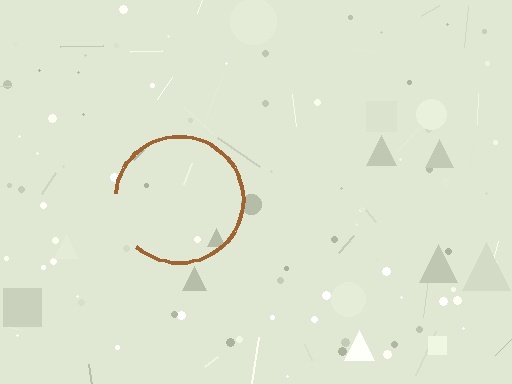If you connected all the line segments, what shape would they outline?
They would outline a circle.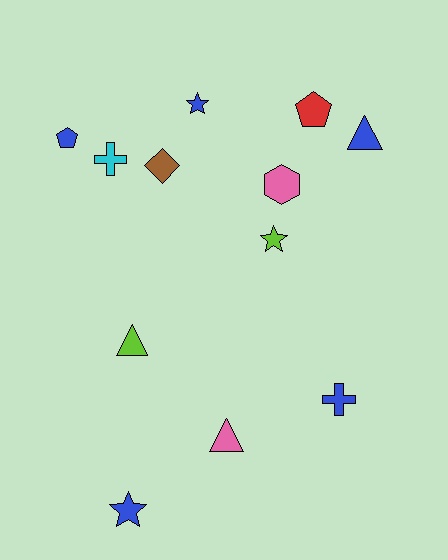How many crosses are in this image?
There are 2 crosses.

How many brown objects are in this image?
There is 1 brown object.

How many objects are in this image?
There are 12 objects.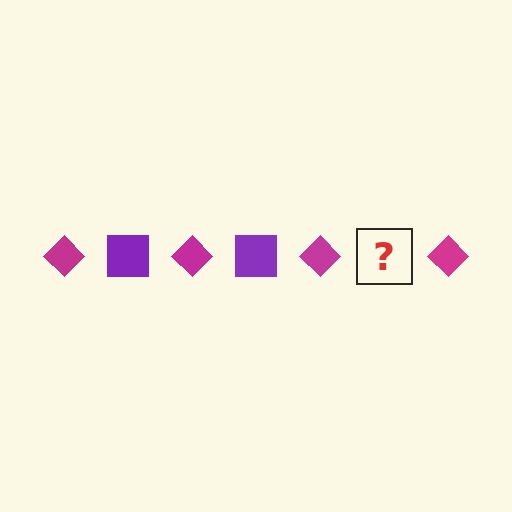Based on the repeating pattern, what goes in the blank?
The blank should be a purple square.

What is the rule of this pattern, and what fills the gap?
The rule is that the pattern alternates between magenta diamond and purple square. The gap should be filled with a purple square.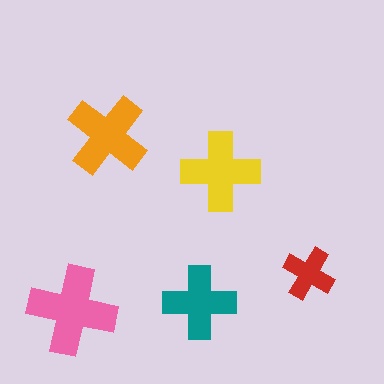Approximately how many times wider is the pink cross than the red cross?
About 1.5 times wider.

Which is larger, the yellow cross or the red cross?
The yellow one.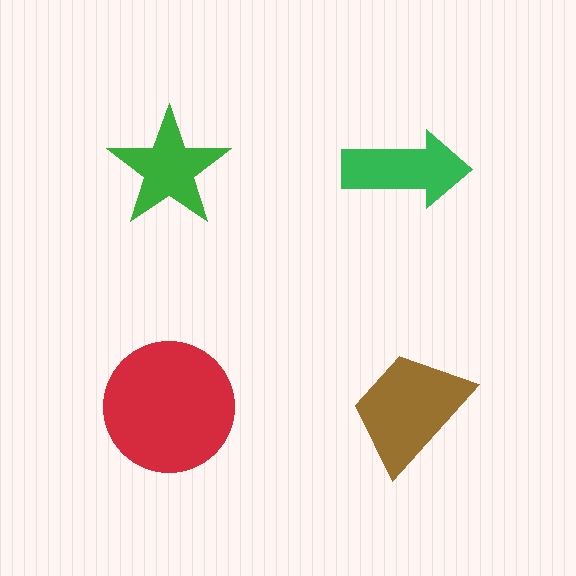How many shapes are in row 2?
2 shapes.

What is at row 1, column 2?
A green arrow.